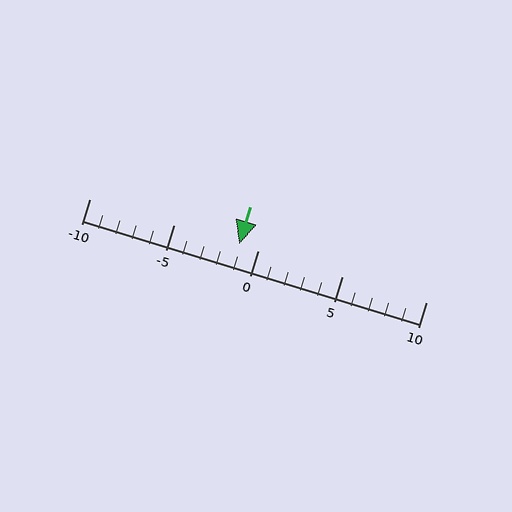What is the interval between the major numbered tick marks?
The major tick marks are spaced 5 units apart.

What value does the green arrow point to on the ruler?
The green arrow points to approximately -1.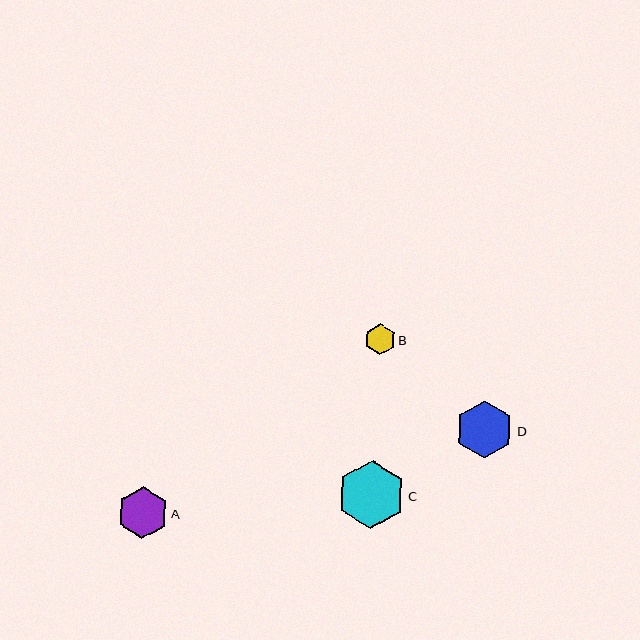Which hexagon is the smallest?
Hexagon B is the smallest with a size of approximately 31 pixels.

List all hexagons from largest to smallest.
From largest to smallest: C, D, A, B.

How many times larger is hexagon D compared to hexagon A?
Hexagon D is approximately 1.1 times the size of hexagon A.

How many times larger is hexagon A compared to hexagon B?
Hexagon A is approximately 1.7 times the size of hexagon B.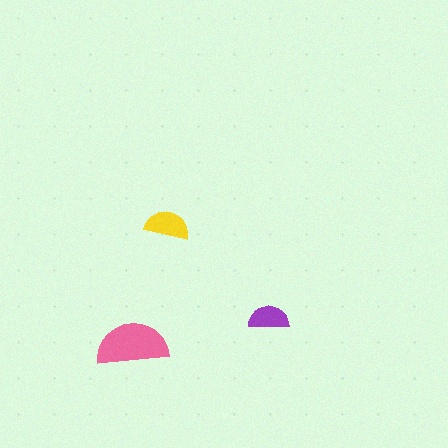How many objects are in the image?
There are 3 objects in the image.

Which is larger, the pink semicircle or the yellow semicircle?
The pink one.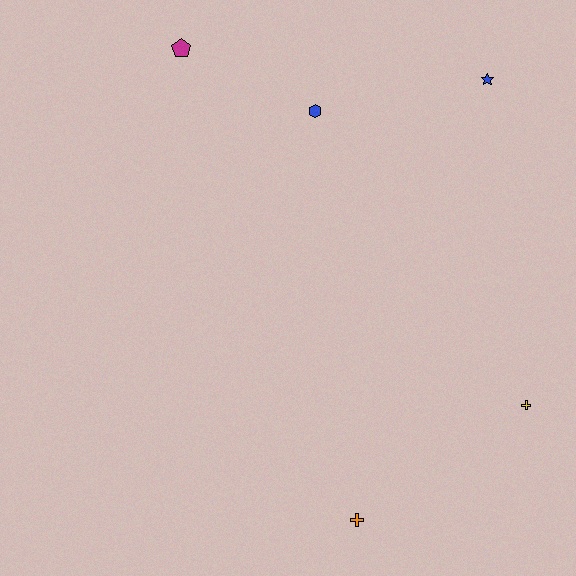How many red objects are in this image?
There are no red objects.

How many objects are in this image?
There are 5 objects.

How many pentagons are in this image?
There is 1 pentagon.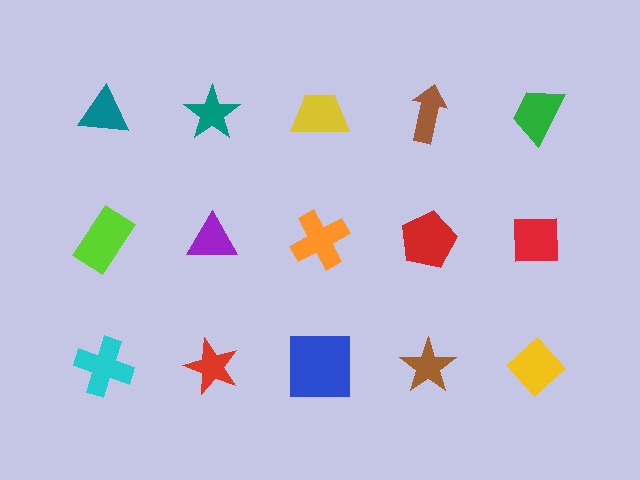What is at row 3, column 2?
A red star.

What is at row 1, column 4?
A brown arrow.